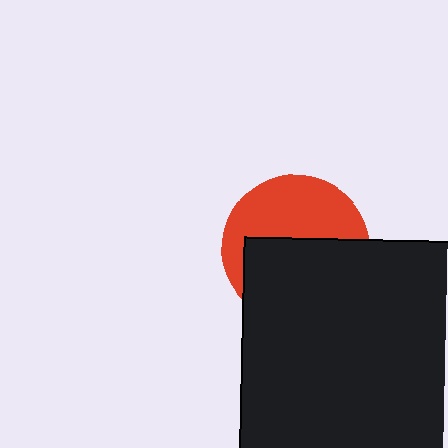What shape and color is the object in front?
The object in front is a black rectangle.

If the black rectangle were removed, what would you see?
You would see the complete red circle.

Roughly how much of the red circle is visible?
About half of it is visible (roughly 46%).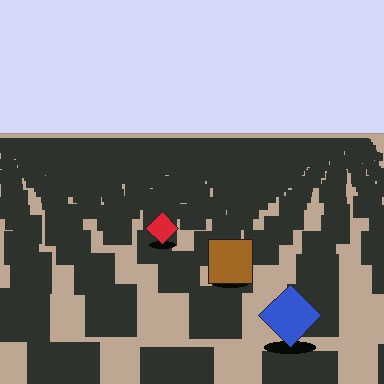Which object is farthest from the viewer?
The red diamond is farthest from the viewer. It appears smaller and the ground texture around it is denser.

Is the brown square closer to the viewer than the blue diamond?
No. The blue diamond is closer — you can tell from the texture gradient: the ground texture is coarser near it.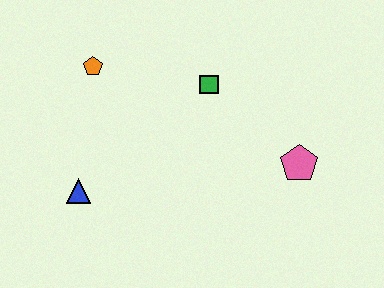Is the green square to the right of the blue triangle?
Yes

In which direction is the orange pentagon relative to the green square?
The orange pentagon is to the left of the green square.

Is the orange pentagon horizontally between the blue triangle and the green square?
Yes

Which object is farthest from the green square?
The blue triangle is farthest from the green square.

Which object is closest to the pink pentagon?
The green square is closest to the pink pentagon.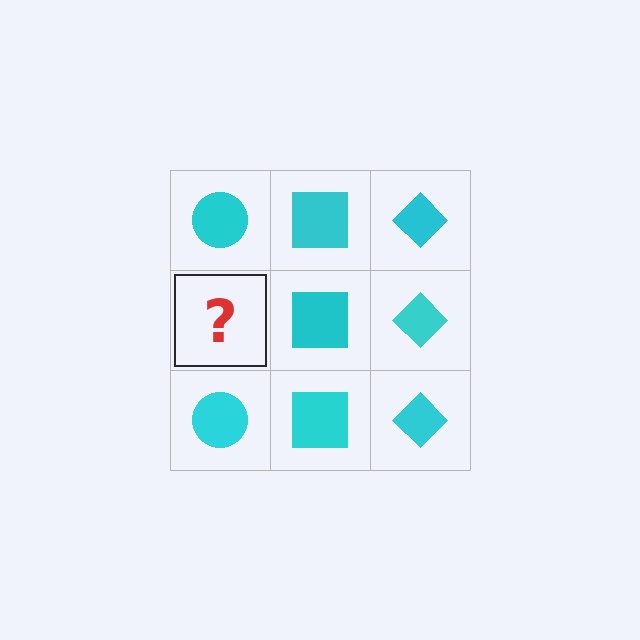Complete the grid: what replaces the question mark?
The question mark should be replaced with a cyan circle.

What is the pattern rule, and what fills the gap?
The rule is that each column has a consistent shape. The gap should be filled with a cyan circle.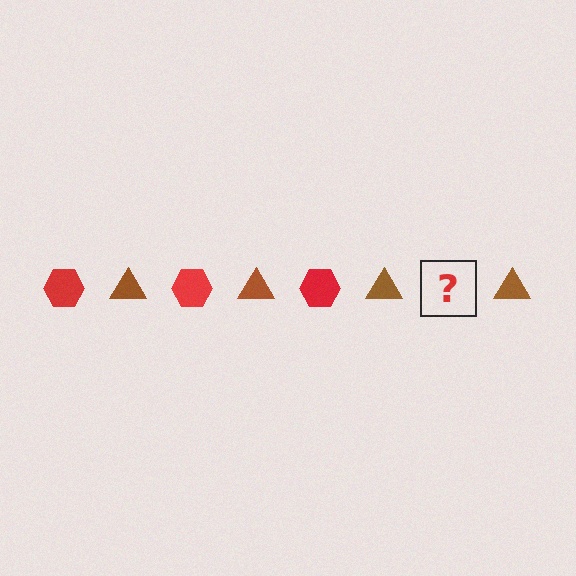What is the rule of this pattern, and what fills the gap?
The rule is that the pattern alternates between red hexagon and brown triangle. The gap should be filled with a red hexagon.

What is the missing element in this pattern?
The missing element is a red hexagon.